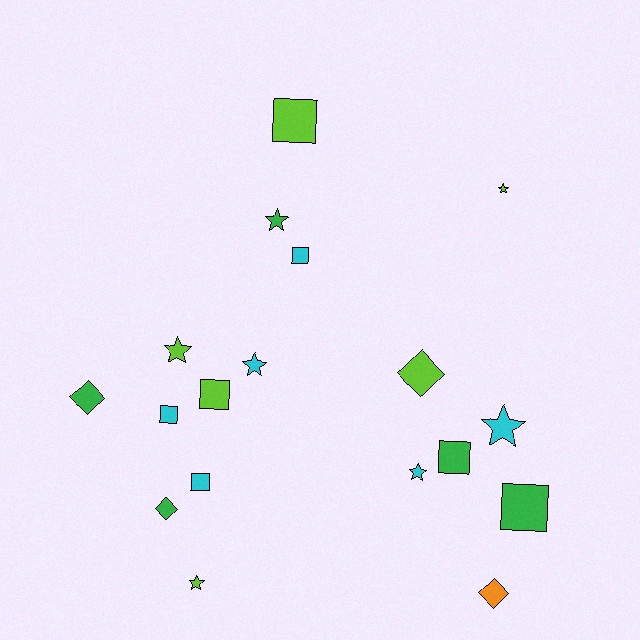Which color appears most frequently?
Cyan, with 6 objects.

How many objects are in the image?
There are 18 objects.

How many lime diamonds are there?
There is 1 lime diamond.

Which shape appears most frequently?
Square, with 7 objects.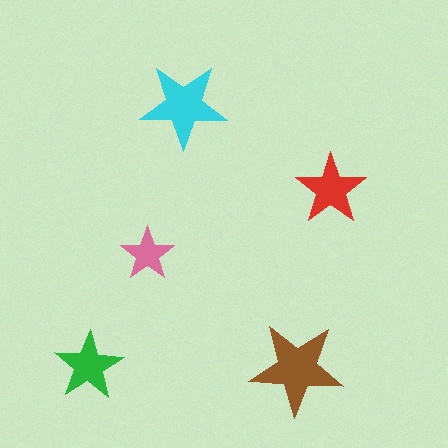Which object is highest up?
The cyan star is topmost.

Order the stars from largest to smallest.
the brown one, the cyan one, the red one, the green one, the pink one.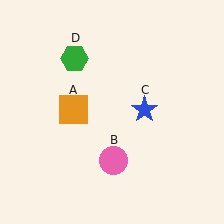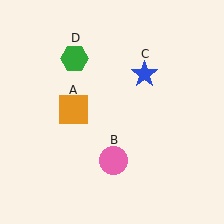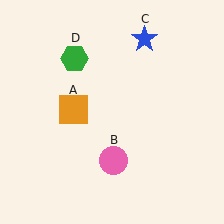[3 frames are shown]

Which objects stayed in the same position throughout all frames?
Orange square (object A) and pink circle (object B) and green hexagon (object D) remained stationary.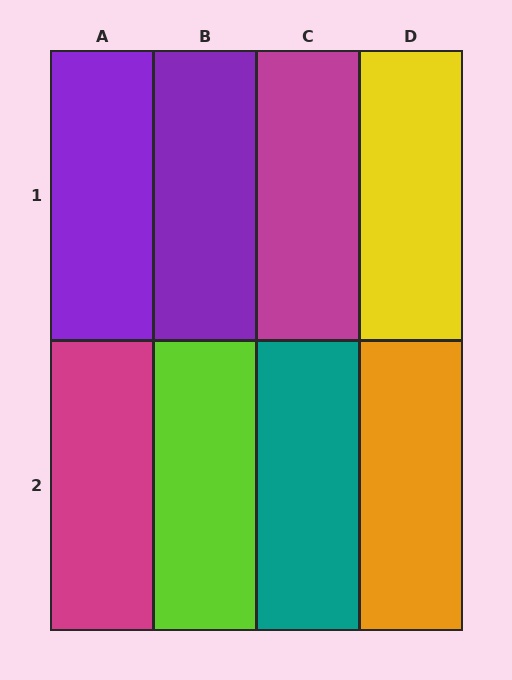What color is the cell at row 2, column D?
Orange.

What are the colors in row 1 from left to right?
Purple, purple, magenta, yellow.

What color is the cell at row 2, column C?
Teal.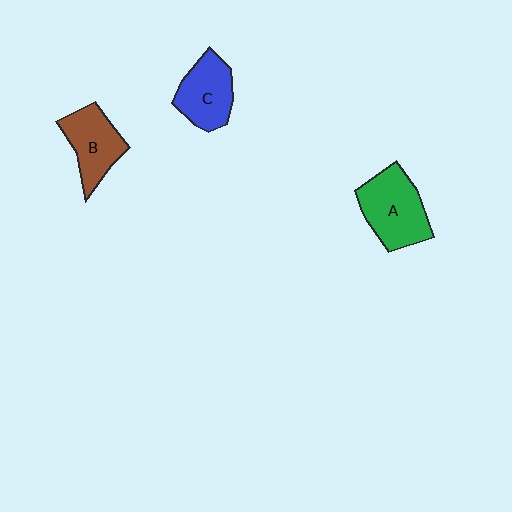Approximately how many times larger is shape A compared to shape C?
Approximately 1.2 times.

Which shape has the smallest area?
Shape B (brown).